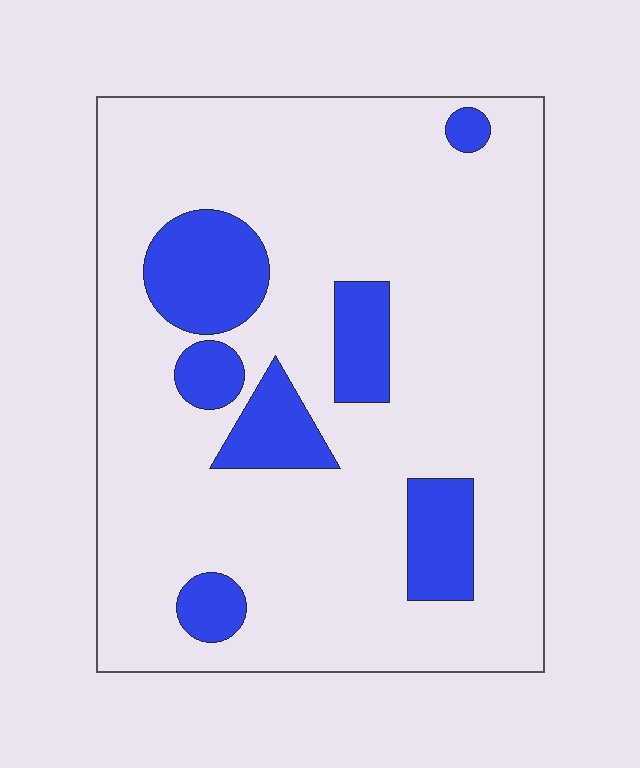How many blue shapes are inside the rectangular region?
7.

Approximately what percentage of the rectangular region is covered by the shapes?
Approximately 15%.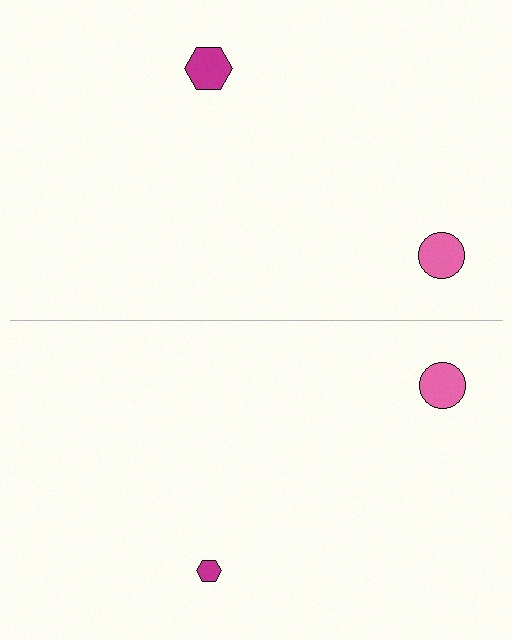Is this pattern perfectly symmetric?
No, the pattern is not perfectly symmetric. The magenta hexagon on the bottom side has a different size than its mirror counterpart.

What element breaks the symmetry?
The magenta hexagon on the bottom side has a different size than its mirror counterpart.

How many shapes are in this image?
There are 4 shapes in this image.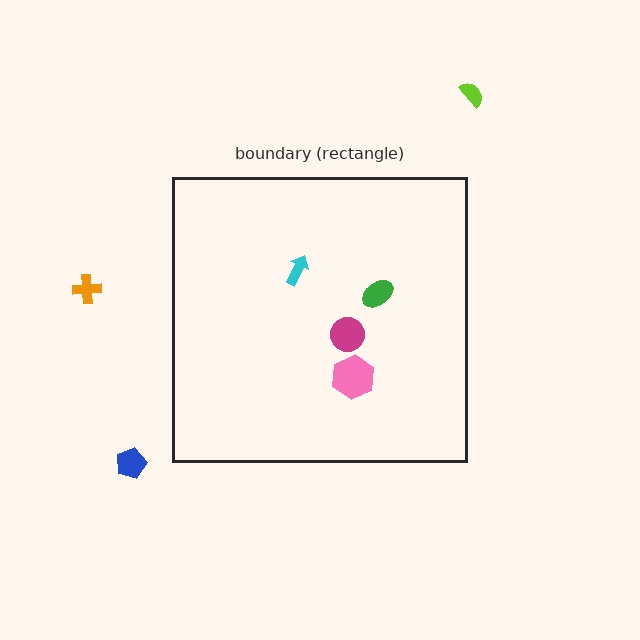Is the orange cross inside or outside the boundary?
Outside.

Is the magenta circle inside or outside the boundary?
Inside.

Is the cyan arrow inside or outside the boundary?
Inside.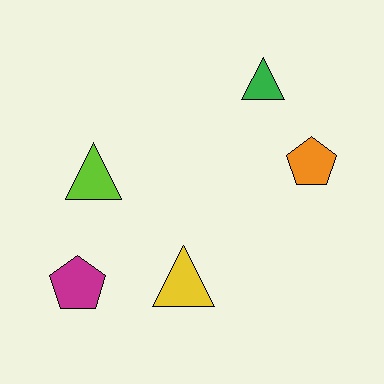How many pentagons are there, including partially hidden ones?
There are 2 pentagons.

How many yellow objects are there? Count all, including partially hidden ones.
There is 1 yellow object.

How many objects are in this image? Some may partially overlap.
There are 5 objects.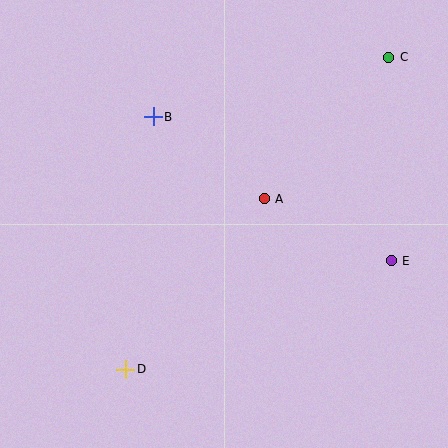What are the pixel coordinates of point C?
Point C is at (389, 57).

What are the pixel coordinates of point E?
Point E is at (391, 261).